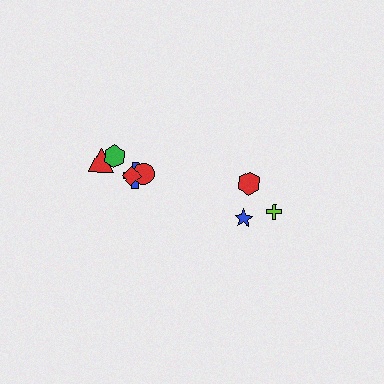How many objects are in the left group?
There are 5 objects.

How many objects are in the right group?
There are 3 objects.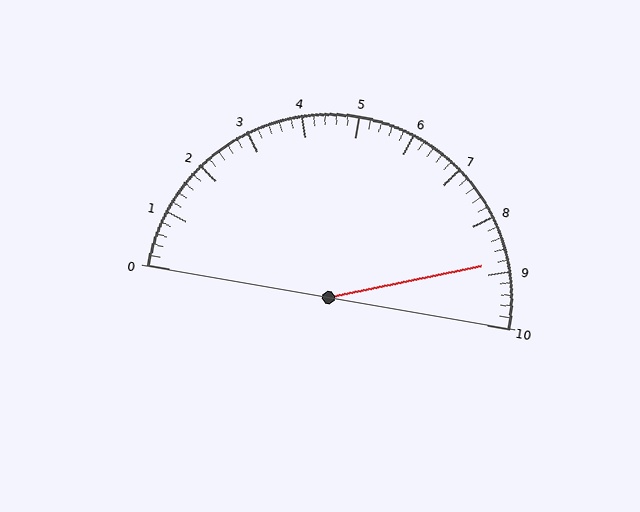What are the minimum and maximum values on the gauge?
The gauge ranges from 0 to 10.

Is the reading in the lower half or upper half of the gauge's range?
The reading is in the upper half of the range (0 to 10).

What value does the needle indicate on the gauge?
The needle indicates approximately 8.8.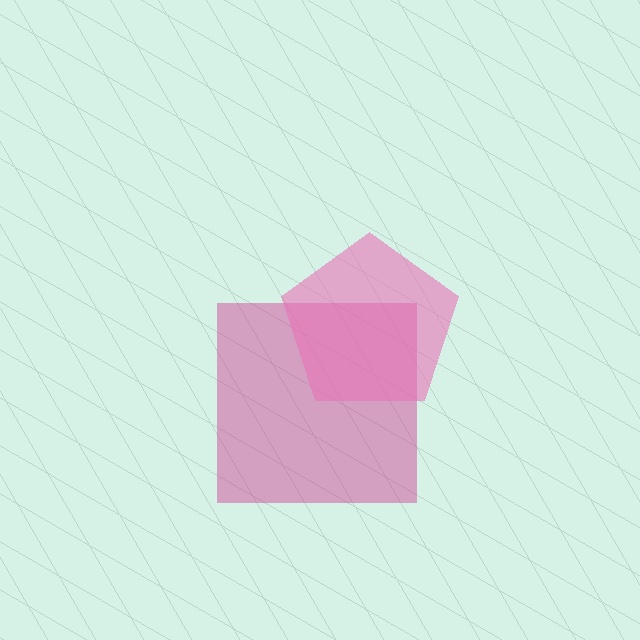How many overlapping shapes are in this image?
There are 2 overlapping shapes in the image.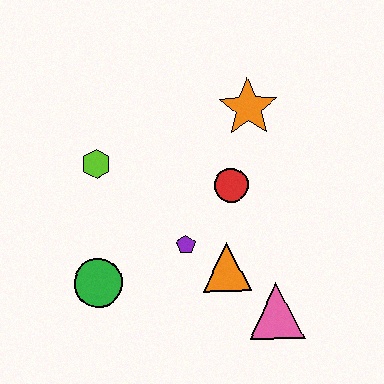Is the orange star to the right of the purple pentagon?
Yes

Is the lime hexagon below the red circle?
No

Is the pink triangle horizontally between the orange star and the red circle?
No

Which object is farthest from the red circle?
The green circle is farthest from the red circle.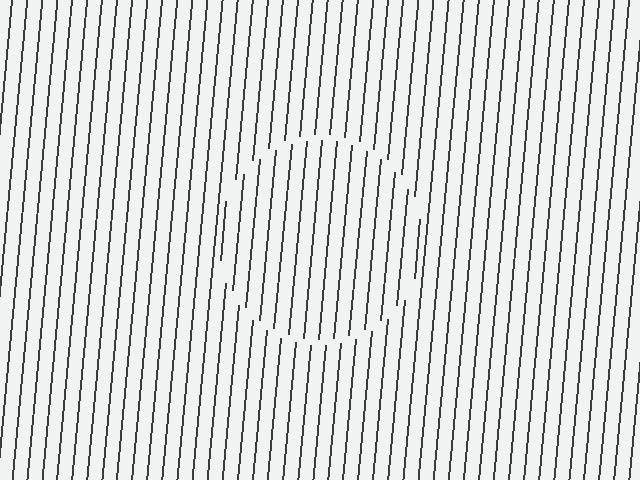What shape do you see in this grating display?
An illusory circle. The interior of the shape contains the same grating, shifted by half a period — the contour is defined by the phase discontinuity where line-ends from the inner and outer gratings abut.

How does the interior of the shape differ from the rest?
The interior of the shape contains the same grating, shifted by half a period — the contour is defined by the phase discontinuity where line-ends from the inner and outer gratings abut.